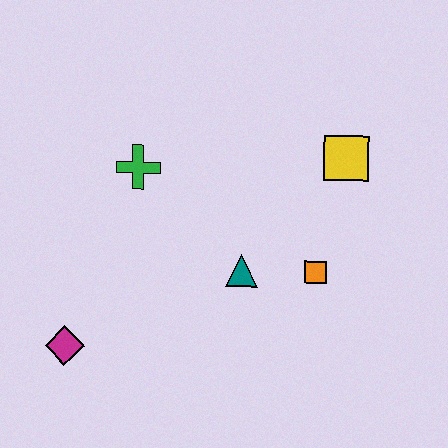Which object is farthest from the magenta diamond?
The yellow square is farthest from the magenta diamond.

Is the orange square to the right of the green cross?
Yes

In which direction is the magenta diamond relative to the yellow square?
The magenta diamond is to the left of the yellow square.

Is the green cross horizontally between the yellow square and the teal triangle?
No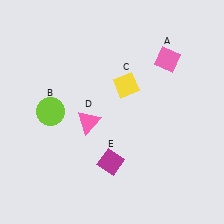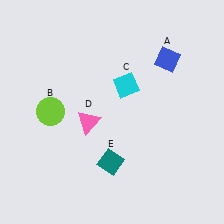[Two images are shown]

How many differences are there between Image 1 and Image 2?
There are 3 differences between the two images.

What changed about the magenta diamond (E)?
In Image 1, E is magenta. In Image 2, it changed to teal.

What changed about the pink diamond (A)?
In Image 1, A is pink. In Image 2, it changed to blue.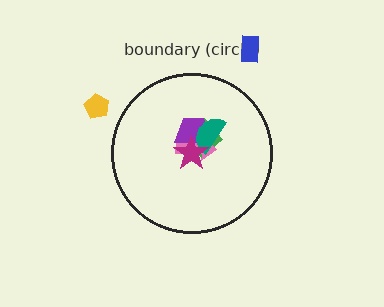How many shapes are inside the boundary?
5 inside, 2 outside.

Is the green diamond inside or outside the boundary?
Inside.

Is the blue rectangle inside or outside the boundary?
Outside.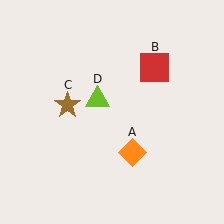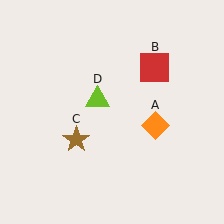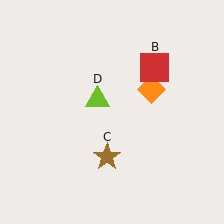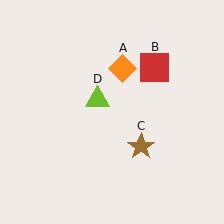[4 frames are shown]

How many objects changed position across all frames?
2 objects changed position: orange diamond (object A), brown star (object C).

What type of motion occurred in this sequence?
The orange diamond (object A), brown star (object C) rotated counterclockwise around the center of the scene.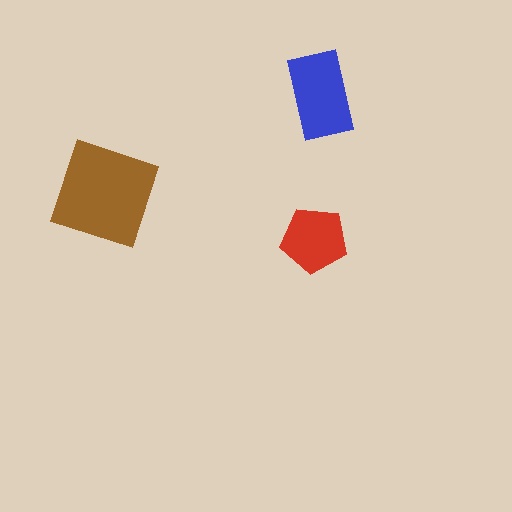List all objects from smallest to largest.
The red pentagon, the blue rectangle, the brown square.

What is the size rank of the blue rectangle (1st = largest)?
2nd.